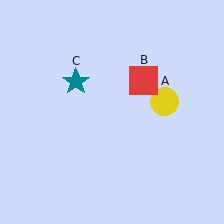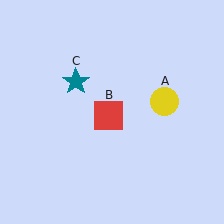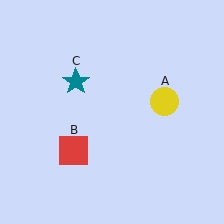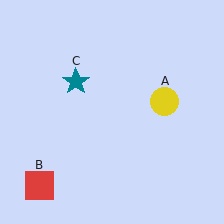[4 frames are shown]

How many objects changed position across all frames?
1 object changed position: red square (object B).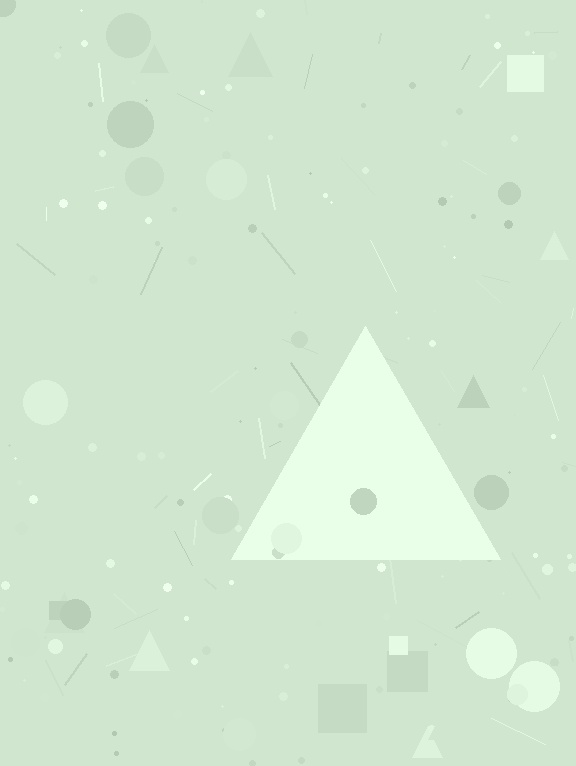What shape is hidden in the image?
A triangle is hidden in the image.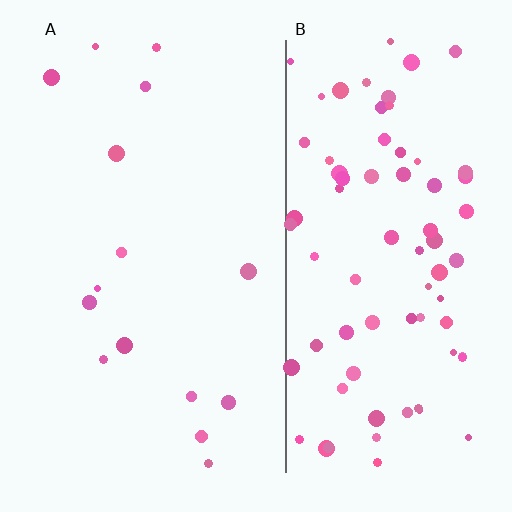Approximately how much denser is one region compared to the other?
Approximately 4.9× — region B over region A.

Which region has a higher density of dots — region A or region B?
B (the right).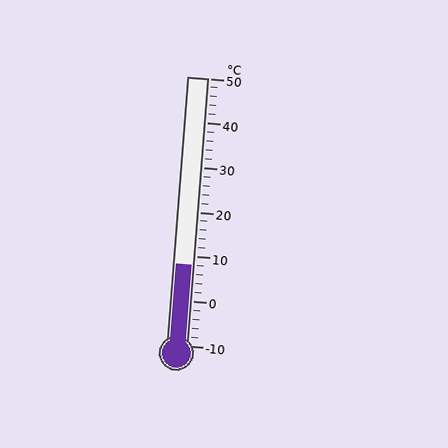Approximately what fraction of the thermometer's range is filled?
The thermometer is filled to approximately 30% of its range.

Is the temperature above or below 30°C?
The temperature is below 30°C.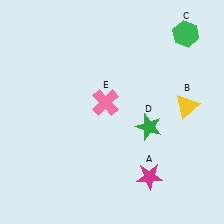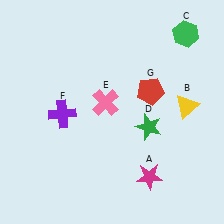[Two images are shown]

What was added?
A purple cross (F), a red pentagon (G) were added in Image 2.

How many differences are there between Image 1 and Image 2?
There are 2 differences between the two images.